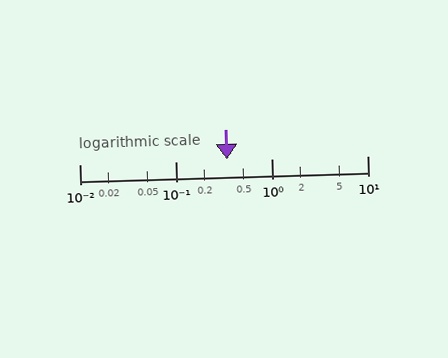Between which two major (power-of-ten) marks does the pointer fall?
The pointer is between 0.1 and 1.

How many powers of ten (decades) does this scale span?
The scale spans 3 decades, from 0.01 to 10.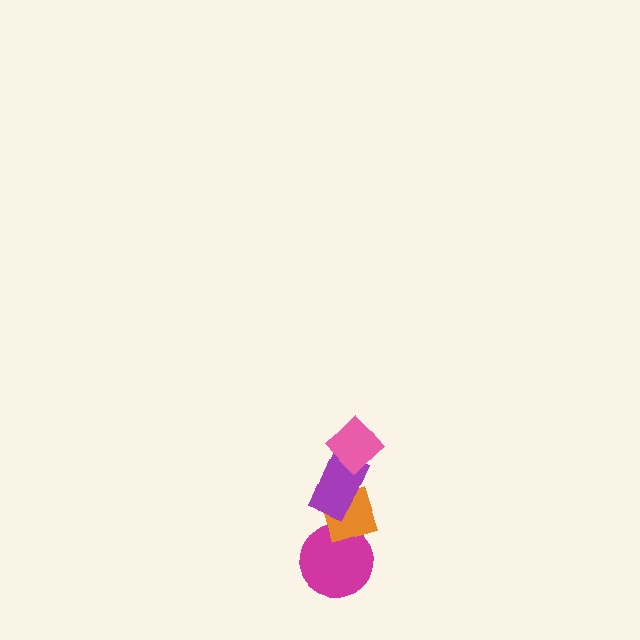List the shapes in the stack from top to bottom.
From top to bottom: the pink diamond, the purple rectangle, the orange diamond, the magenta circle.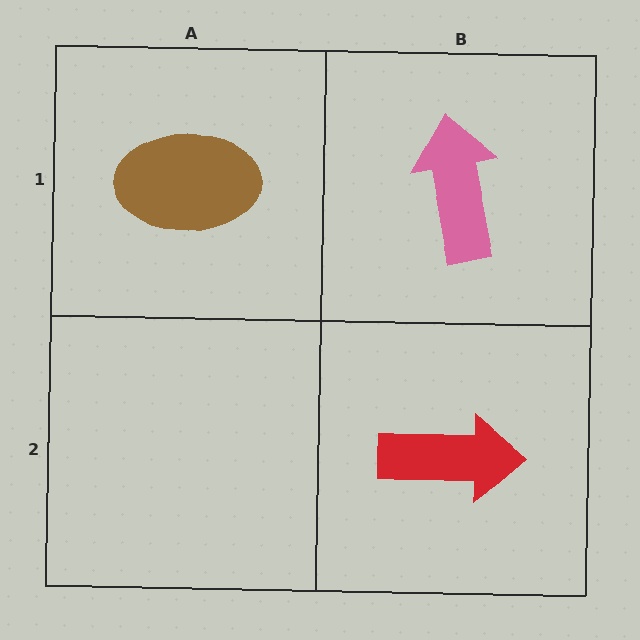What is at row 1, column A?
A brown ellipse.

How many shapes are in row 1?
2 shapes.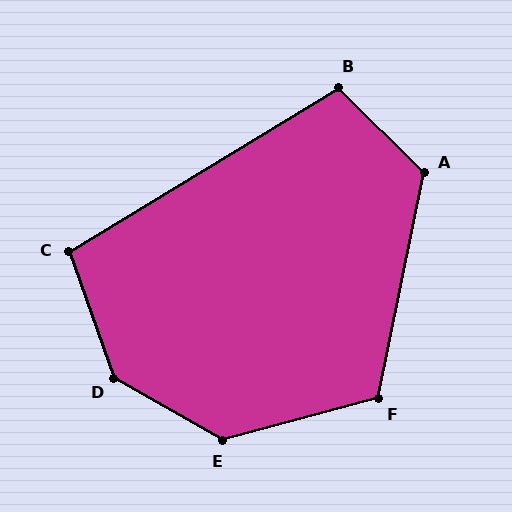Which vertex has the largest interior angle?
D, at approximately 140 degrees.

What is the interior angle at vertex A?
Approximately 123 degrees (obtuse).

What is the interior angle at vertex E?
Approximately 135 degrees (obtuse).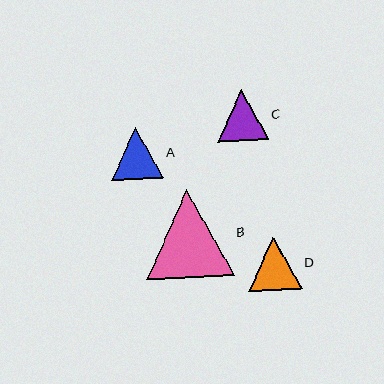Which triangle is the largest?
Triangle B is the largest with a size of approximately 88 pixels.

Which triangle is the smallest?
Triangle C is the smallest with a size of approximately 52 pixels.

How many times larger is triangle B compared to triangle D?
Triangle B is approximately 1.7 times the size of triangle D.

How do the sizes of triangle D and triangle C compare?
Triangle D and triangle C are approximately the same size.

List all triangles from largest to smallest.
From largest to smallest: B, D, A, C.